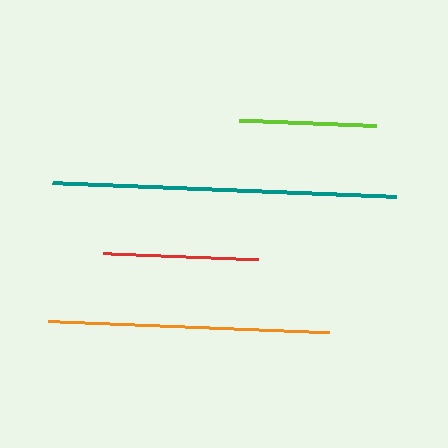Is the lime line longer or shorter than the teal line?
The teal line is longer than the lime line.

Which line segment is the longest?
The teal line is the longest at approximately 344 pixels.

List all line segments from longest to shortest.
From longest to shortest: teal, orange, red, lime.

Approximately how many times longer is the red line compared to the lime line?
The red line is approximately 1.1 times the length of the lime line.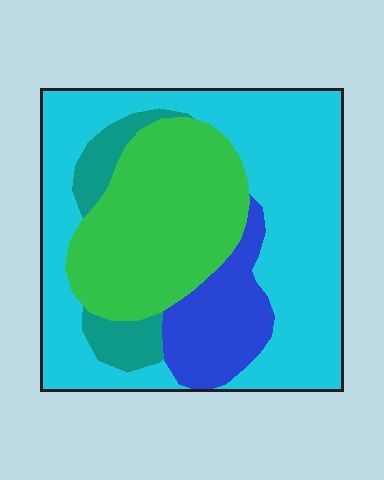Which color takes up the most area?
Cyan, at roughly 50%.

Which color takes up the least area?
Teal, at roughly 10%.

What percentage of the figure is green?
Green takes up between a quarter and a half of the figure.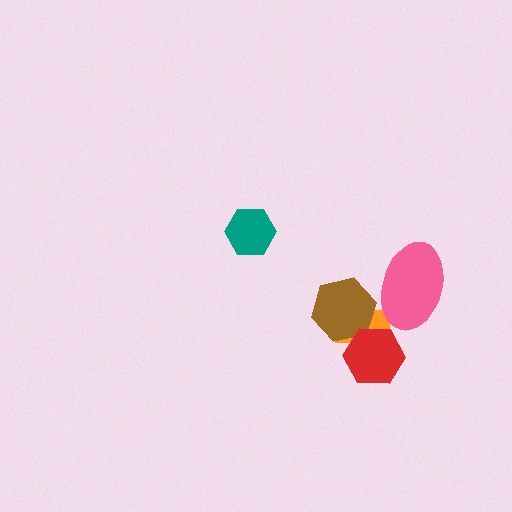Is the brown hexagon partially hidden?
Yes, it is partially covered by another shape.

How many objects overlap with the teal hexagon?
0 objects overlap with the teal hexagon.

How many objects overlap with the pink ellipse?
1 object overlaps with the pink ellipse.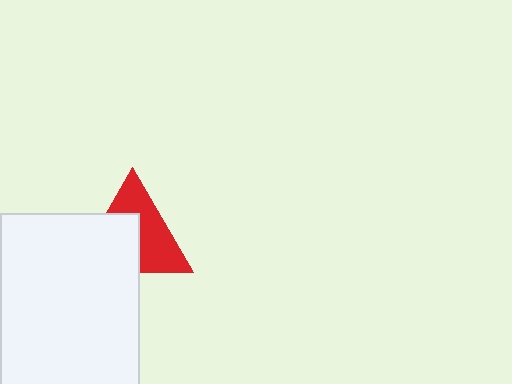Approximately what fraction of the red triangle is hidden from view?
Roughly 46% of the red triangle is hidden behind the white rectangle.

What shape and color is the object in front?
The object in front is a white rectangle.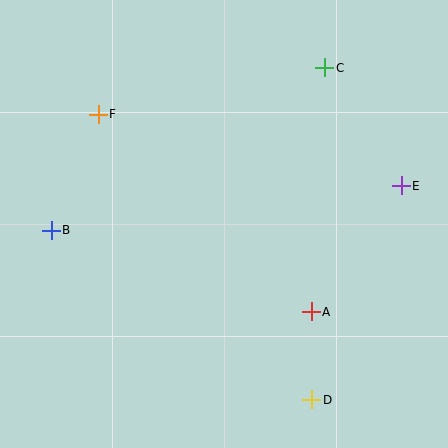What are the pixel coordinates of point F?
Point F is at (98, 114).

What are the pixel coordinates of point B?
Point B is at (51, 230).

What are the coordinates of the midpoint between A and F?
The midpoint between A and F is at (205, 213).